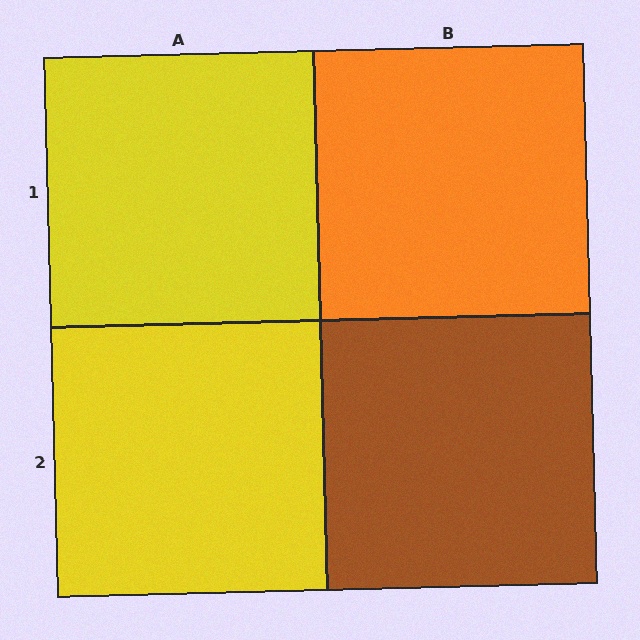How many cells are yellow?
2 cells are yellow.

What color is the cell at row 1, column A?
Yellow.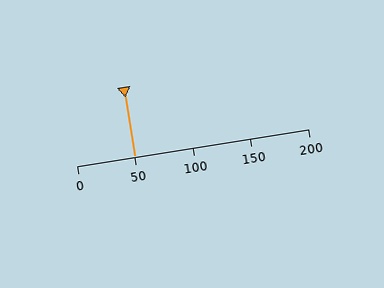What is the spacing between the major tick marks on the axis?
The major ticks are spaced 50 apart.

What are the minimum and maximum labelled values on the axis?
The axis runs from 0 to 200.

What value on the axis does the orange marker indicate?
The marker indicates approximately 50.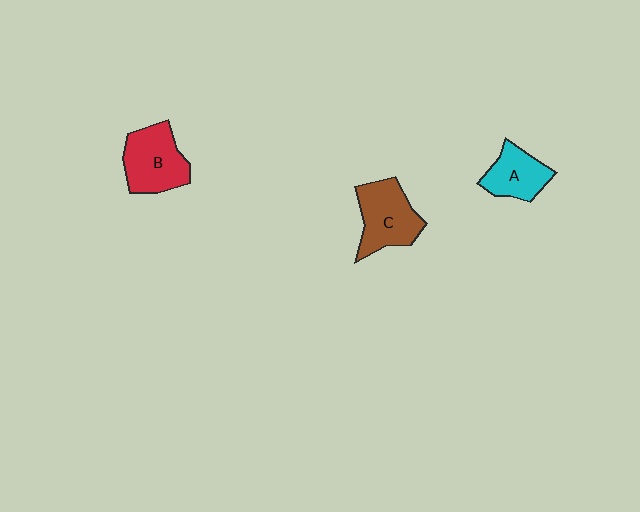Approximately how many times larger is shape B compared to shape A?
Approximately 1.3 times.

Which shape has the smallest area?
Shape A (cyan).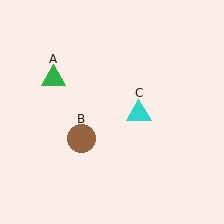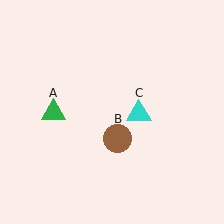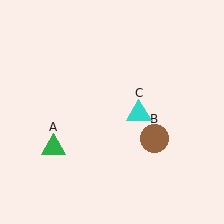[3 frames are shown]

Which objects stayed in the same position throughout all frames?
Cyan triangle (object C) remained stationary.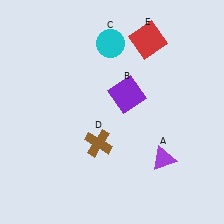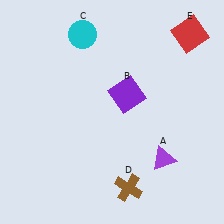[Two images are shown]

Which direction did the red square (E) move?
The red square (E) moved right.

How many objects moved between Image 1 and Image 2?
3 objects moved between the two images.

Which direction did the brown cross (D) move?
The brown cross (D) moved down.